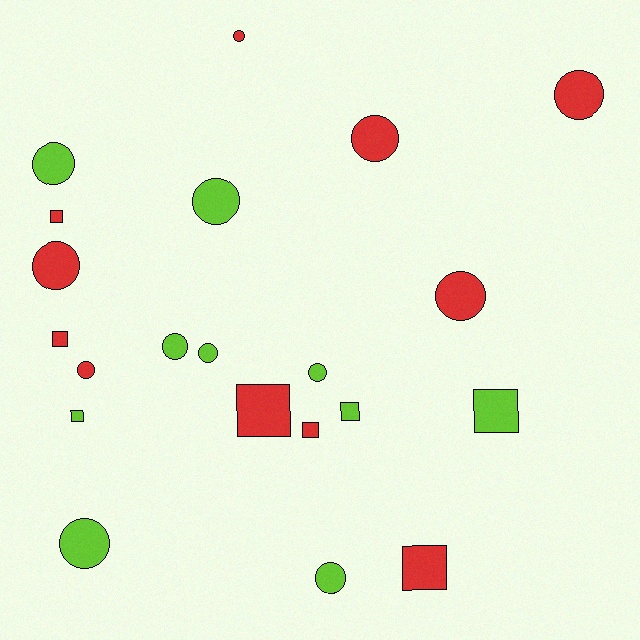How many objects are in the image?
There are 21 objects.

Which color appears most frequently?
Red, with 11 objects.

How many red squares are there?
There are 5 red squares.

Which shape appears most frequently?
Circle, with 13 objects.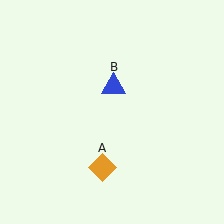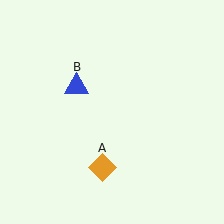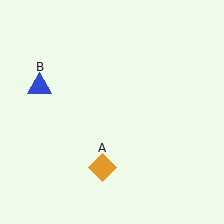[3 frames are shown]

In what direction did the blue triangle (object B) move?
The blue triangle (object B) moved left.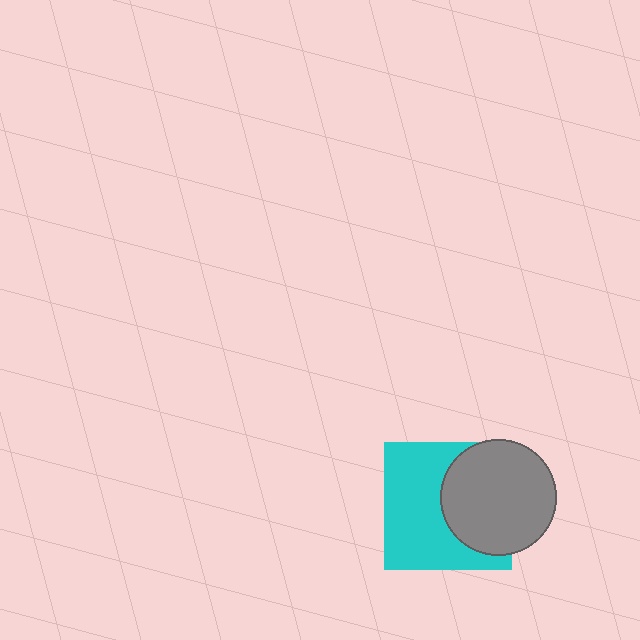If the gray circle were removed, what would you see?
You would see the complete cyan square.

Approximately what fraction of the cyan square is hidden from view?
Roughly 42% of the cyan square is hidden behind the gray circle.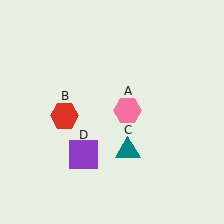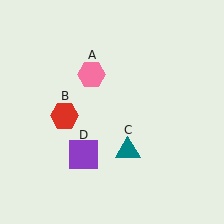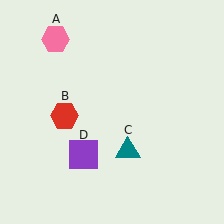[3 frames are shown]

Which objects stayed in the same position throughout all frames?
Red hexagon (object B) and teal triangle (object C) and purple square (object D) remained stationary.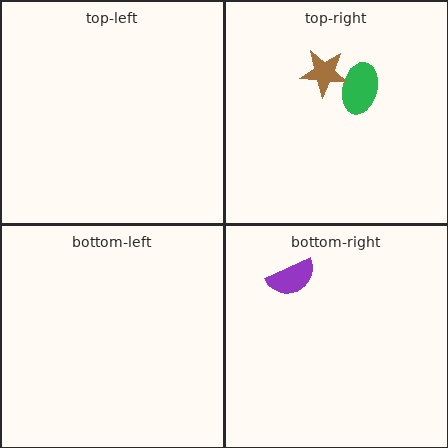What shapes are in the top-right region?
The green ellipse, the brown star.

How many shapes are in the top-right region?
2.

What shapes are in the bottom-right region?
The purple semicircle.